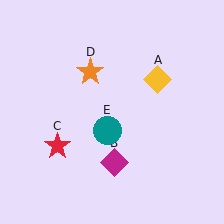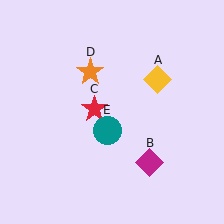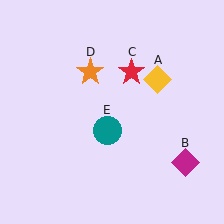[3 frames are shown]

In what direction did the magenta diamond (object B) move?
The magenta diamond (object B) moved right.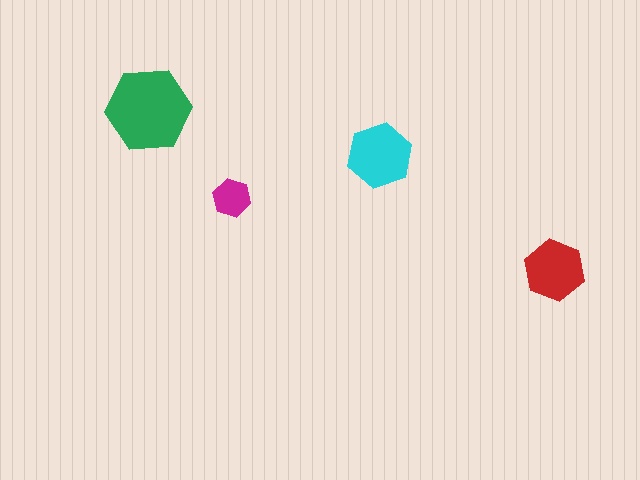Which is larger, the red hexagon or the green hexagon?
The green one.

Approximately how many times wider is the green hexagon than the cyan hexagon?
About 1.5 times wider.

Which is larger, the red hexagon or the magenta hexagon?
The red one.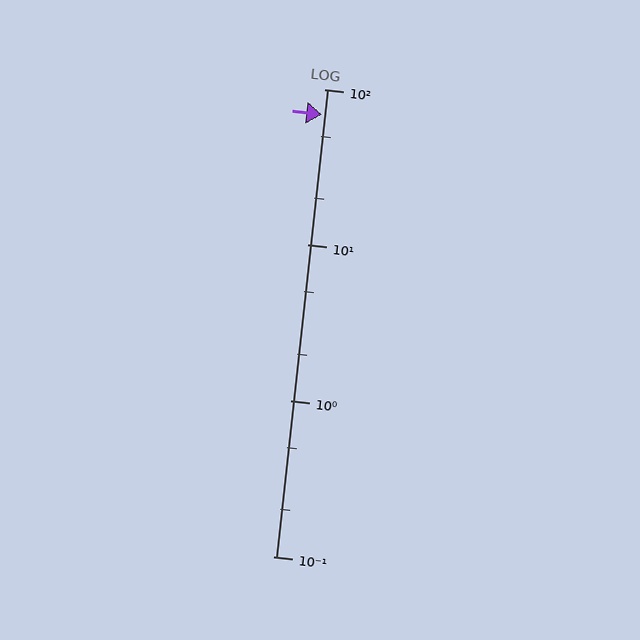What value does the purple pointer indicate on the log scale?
The pointer indicates approximately 69.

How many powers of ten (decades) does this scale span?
The scale spans 3 decades, from 0.1 to 100.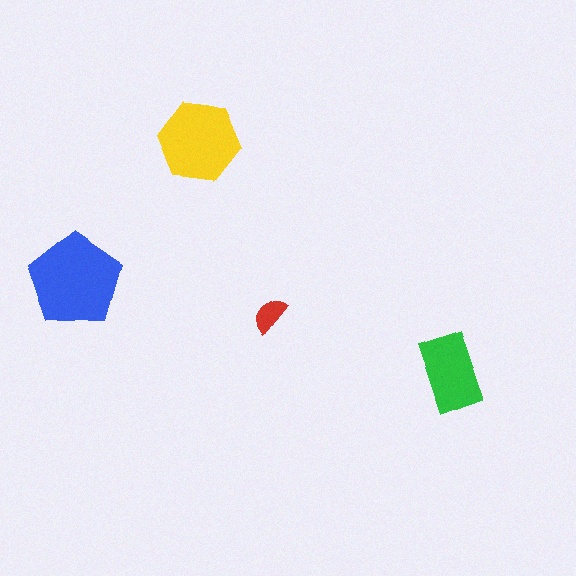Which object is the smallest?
The red semicircle.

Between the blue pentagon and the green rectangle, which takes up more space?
The blue pentagon.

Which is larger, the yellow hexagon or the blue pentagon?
The blue pentagon.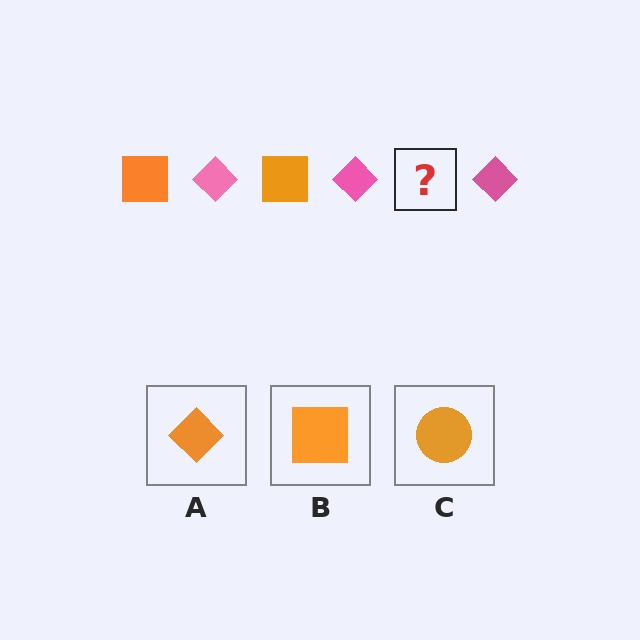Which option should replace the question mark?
Option B.